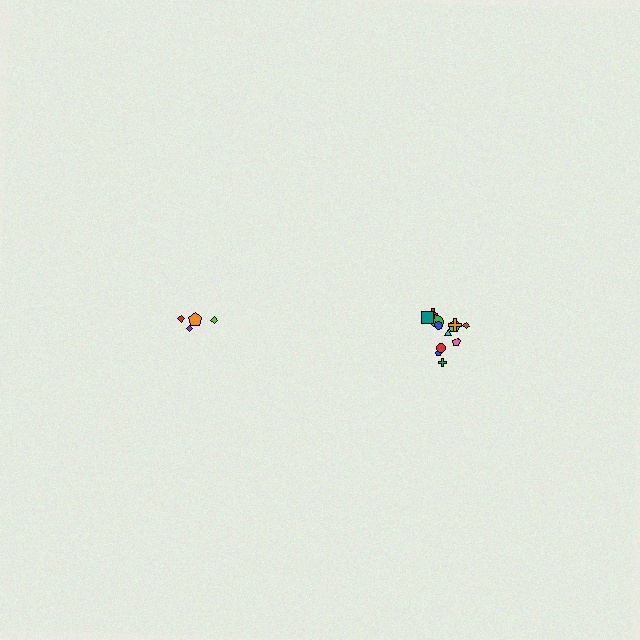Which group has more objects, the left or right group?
The right group.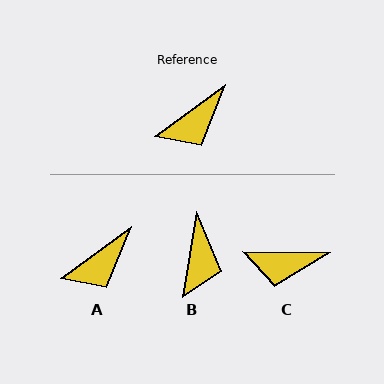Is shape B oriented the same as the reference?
No, it is off by about 45 degrees.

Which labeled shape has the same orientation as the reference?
A.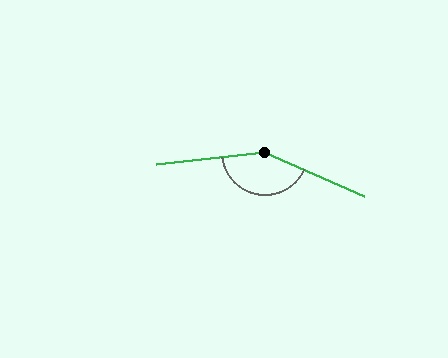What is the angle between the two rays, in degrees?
Approximately 150 degrees.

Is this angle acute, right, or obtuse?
It is obtuse.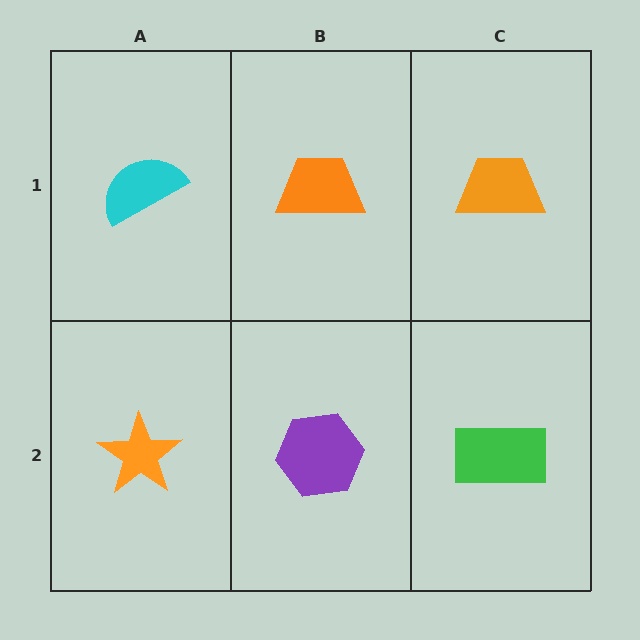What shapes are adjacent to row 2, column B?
An orange trapezoid (row 1, column B), an orange star (row 2, column A), a green rectangle (row 2, column C).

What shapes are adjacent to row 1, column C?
A green rectangle (row 2, column C), an orange trapezoid (row 1, column B).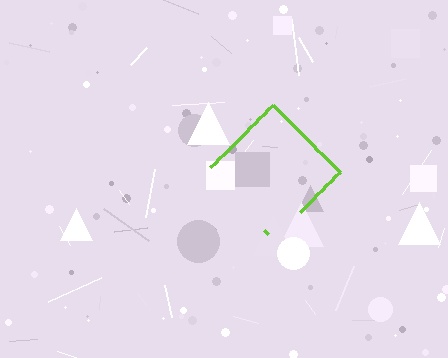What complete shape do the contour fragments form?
The contour fragments form a diamond.